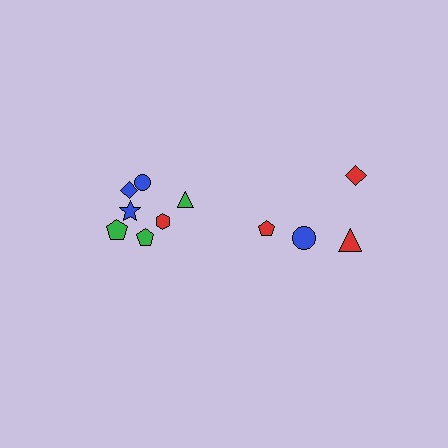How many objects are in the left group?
There are 7 objects.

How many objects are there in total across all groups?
There are 11 objects.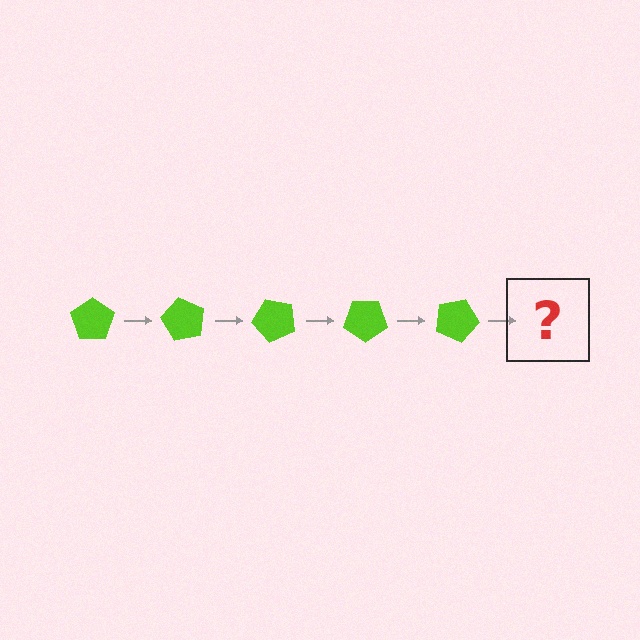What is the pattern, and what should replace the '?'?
The pattern is that the pentagon rotates 60 degrees each step. The '?' should be a lime pentagon rotated 300 degrees.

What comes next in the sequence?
The next element should be a lime pentagon rotated 300 degrees.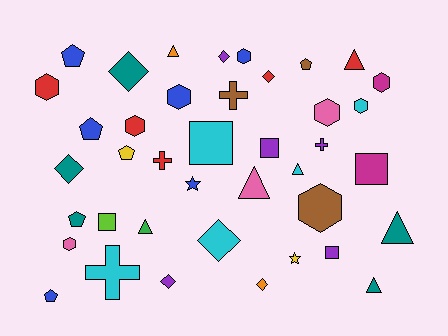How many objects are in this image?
There are 40 objects.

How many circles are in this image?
There are no circles.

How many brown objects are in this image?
There are 3 brown objects.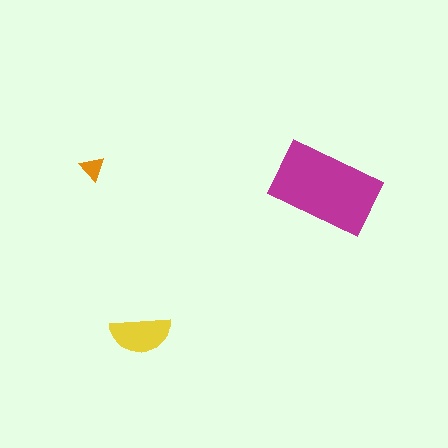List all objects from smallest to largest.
The orange triangle, the yellow semicircle, the magenta rectangle.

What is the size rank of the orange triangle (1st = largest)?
3rd.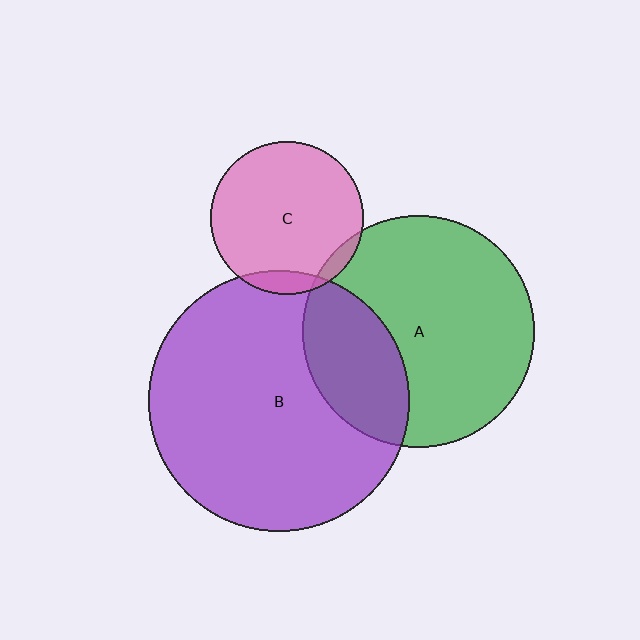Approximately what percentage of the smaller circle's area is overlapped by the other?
Approximately 10%.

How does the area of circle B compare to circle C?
Approximately 2.9 times.